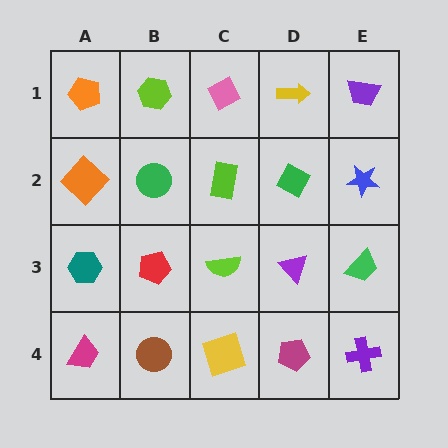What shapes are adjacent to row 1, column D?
A green diamond (row 2, column D), a pink diamond (row 1, column C), a purple trapezoid (row 1, column E).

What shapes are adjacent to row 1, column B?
A green circle (row 2, column B), an orange pentagon (row 1, column A), a pink diamond (row 1, column C).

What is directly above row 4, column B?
A red pentagon.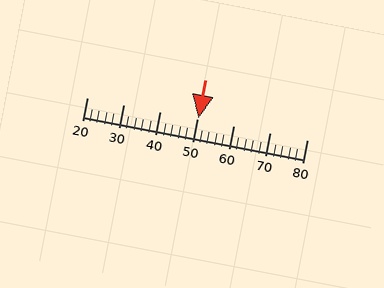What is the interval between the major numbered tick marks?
The major tick marks are spaced 10 units apart.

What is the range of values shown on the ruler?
The ruler shows values from 20 to 80.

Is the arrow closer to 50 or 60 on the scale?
The arrow is closer to 50.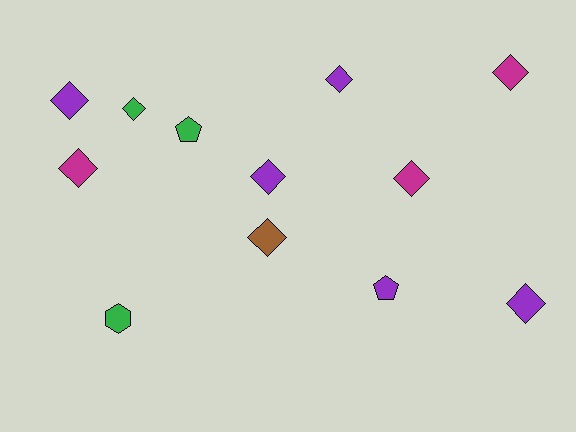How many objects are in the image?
There are 12 objects.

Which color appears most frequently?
Purple, with 5 objects.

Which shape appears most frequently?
Diamond, with 9 objects.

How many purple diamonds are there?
There are 4 purple diamonds.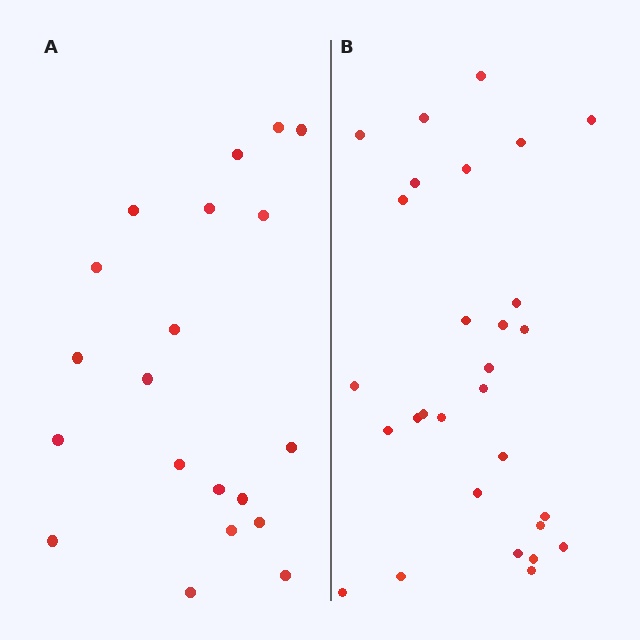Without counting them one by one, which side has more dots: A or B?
Region B (the right region) has more dots.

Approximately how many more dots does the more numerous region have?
Region B has roughly 8 or so more dots than region A.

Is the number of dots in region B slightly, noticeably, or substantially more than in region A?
Region B has substantially more. The ratio is roughly 1.4 to 1.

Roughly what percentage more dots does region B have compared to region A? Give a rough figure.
About 45% more.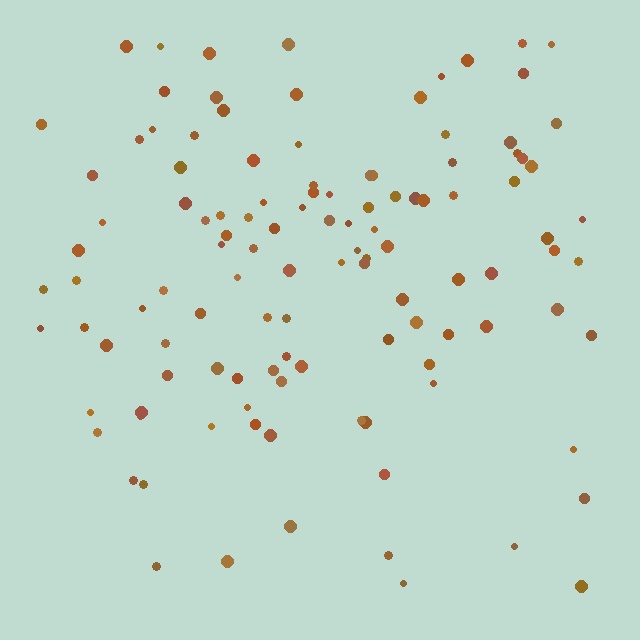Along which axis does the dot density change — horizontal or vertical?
Vertical.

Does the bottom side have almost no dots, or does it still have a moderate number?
Still a moderate number, just noticeably fewer than the top.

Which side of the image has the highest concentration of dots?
The top.